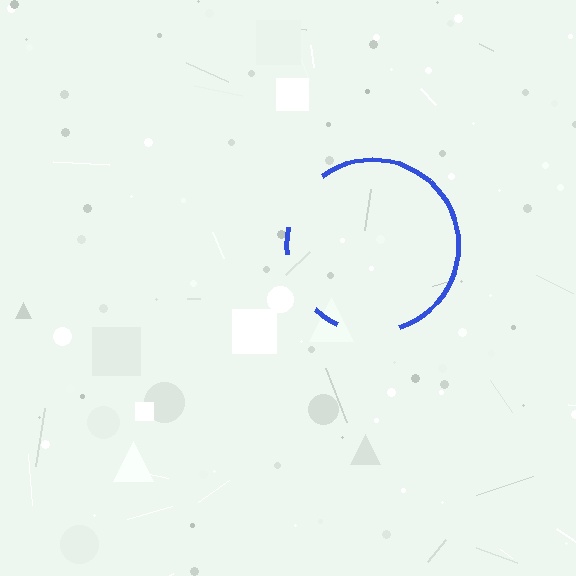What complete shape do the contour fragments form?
The contour fragments form a circle.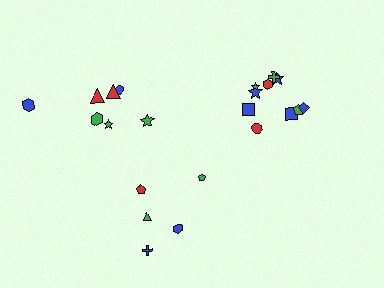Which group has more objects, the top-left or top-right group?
The top-right group.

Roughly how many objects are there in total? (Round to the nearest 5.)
Roughly 20 objects in total.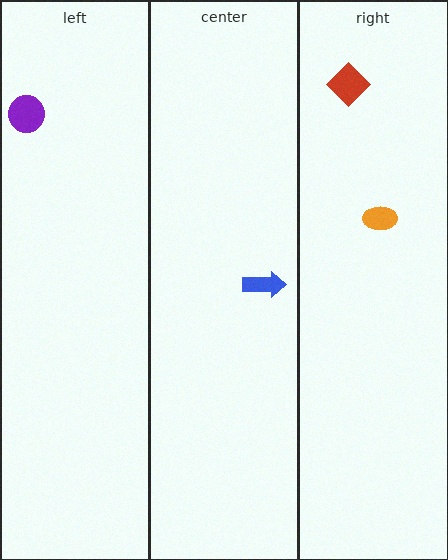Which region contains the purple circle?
The left region.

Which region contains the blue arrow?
The center region.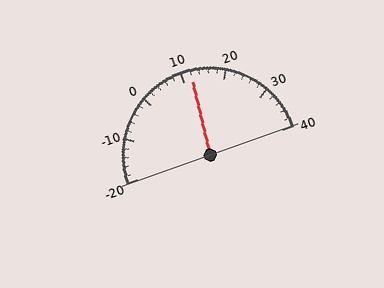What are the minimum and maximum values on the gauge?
The gauge ranges from -20 to 40.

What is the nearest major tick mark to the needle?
The nearest major tick mark is 10.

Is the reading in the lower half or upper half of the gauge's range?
The reading is in the upper half of the range (-20 to 40).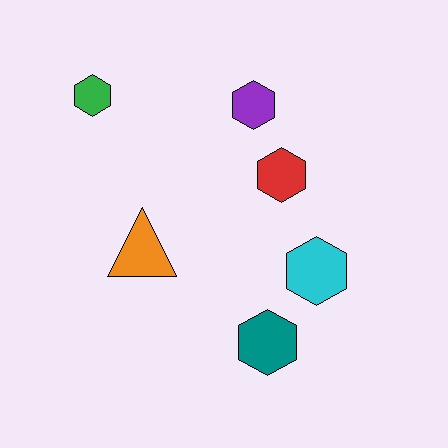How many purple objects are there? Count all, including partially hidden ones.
There is 1 purple object.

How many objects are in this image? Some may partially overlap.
There are 6 objects.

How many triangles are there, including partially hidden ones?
There is 1 triangle.